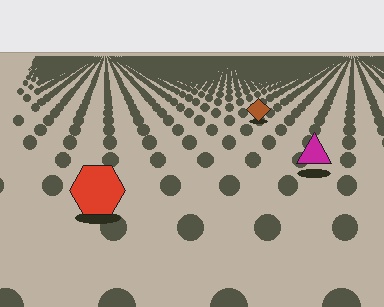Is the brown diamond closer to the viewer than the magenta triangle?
No. The magenta triangle is closer — you can tell from the texture gradient: the ground texture is coarser near it.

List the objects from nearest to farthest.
From nearest to farthest: the red hexagon, the magenta triangle, the brown diamond.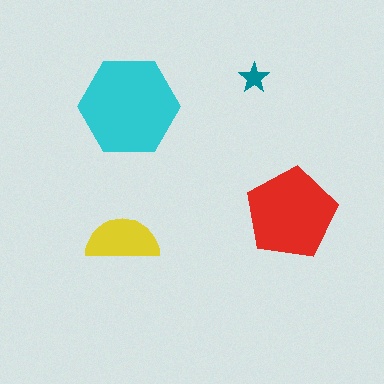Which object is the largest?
The cyan hexagon.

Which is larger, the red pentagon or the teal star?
The red pentagon.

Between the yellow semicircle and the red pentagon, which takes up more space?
The red pentagon.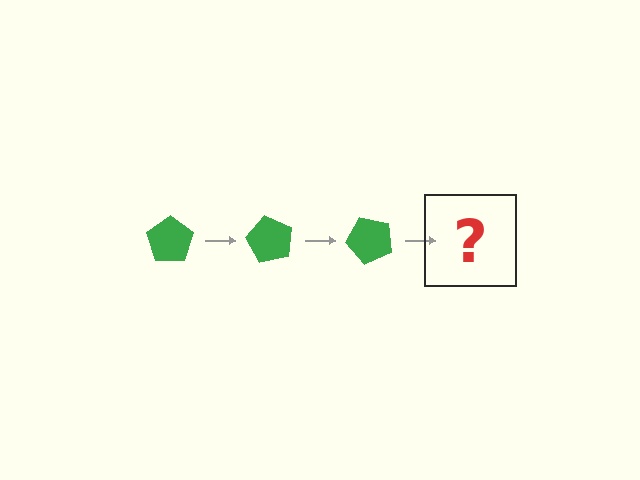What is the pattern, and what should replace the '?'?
The pattern is that the pentagon rotates 60 degrees each step. The '?' should be a green pentagon rotated 180 degrees.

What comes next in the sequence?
The next element should be a green pentagon rotated 180 degrees.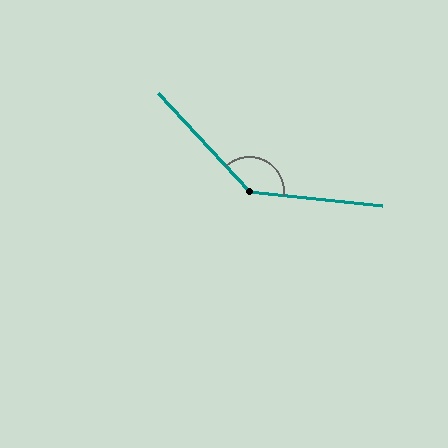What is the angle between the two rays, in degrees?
Approximately 139 degrees.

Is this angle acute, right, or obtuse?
It is obtuse.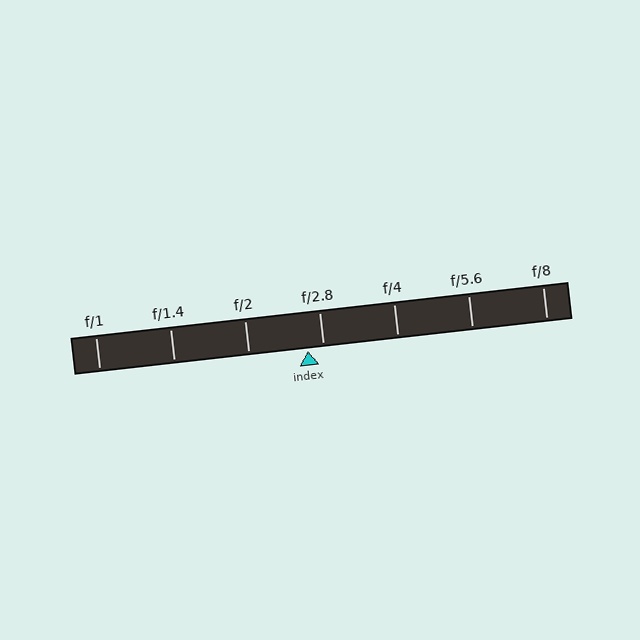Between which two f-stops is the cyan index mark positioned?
The index mark is between f/2 and f/2.8.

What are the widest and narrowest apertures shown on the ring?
The widest aperture shown is f/1 and the narrowest is f/8.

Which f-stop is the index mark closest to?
The index mark is closest to f/2.8.